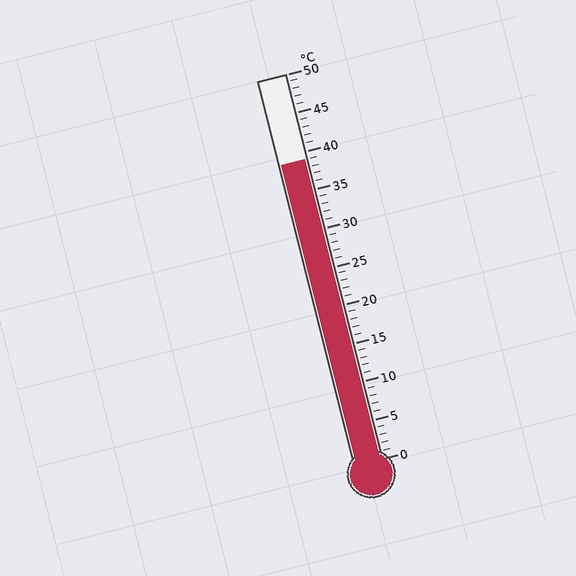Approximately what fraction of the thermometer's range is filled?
The thermometer is filled to approximately 80% of its range.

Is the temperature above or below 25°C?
The temperature is above 25°C.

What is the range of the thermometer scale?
The thermometer scale ranges from 0°C to 50°C.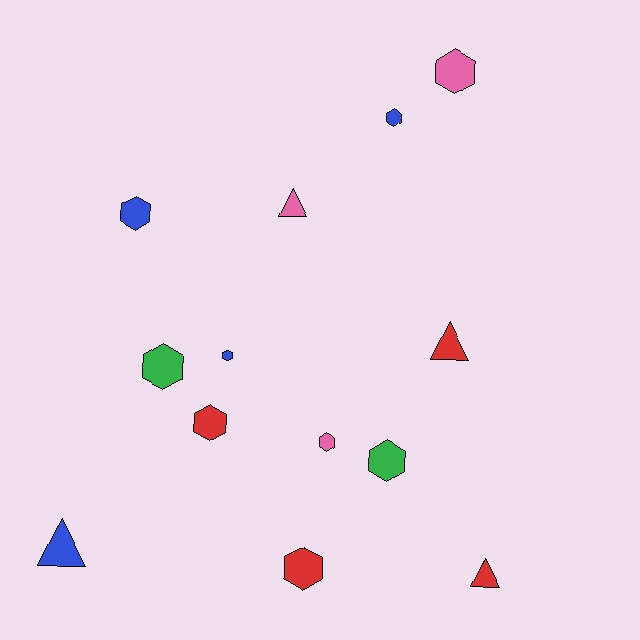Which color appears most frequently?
Red, with 4 objects.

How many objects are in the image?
There are 13 objects.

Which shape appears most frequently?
Hexagon, with 9 objects.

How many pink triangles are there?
There is 1 pink triangle.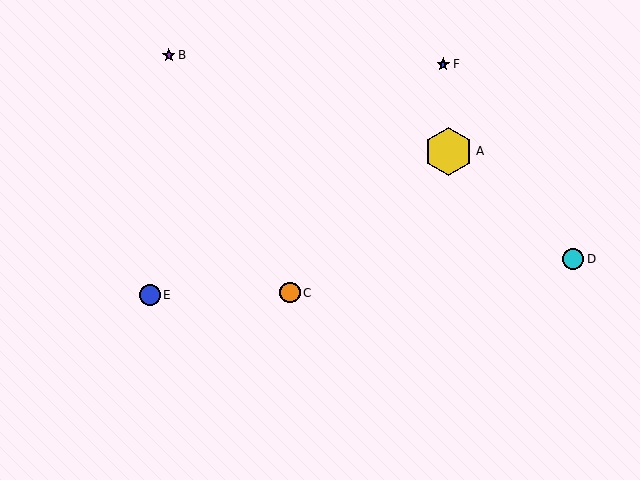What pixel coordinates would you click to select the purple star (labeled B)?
Click at (169, 55) to select the purple star B.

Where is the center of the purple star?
The center of the purple star is at (169, 55).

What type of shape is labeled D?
Shape D is a cyan circle.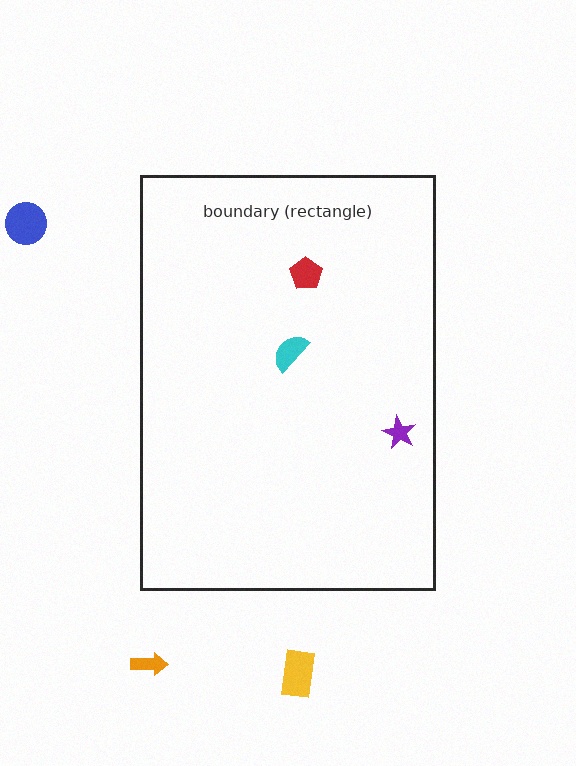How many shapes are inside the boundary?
3 inside, 3 outside.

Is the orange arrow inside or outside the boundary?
Outside.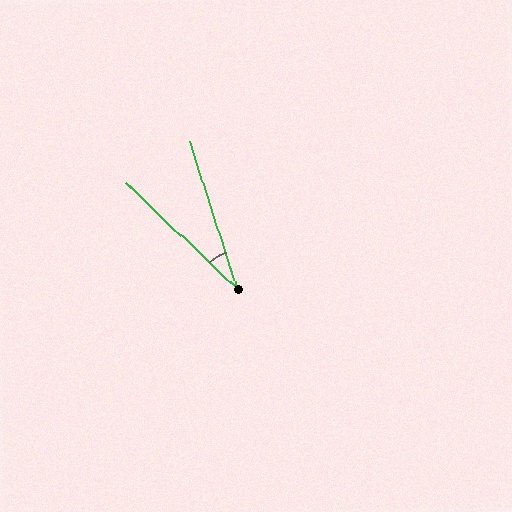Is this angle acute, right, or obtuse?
It is acute.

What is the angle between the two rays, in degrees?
Approximately 28 degrees.